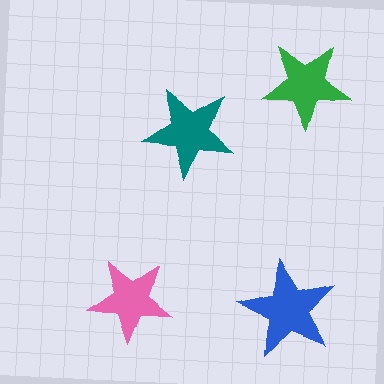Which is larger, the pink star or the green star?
The green one.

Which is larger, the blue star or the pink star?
The blue one.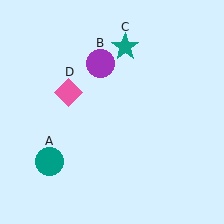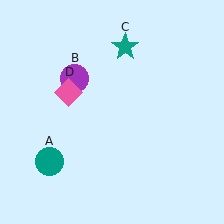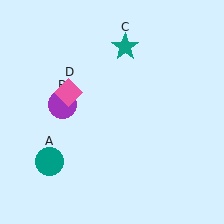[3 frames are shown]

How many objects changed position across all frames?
1 object changed position: purple circle (object B).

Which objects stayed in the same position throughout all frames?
Teal circle (object A) and teal star (object C) and pink diamond (object D) remained stationary.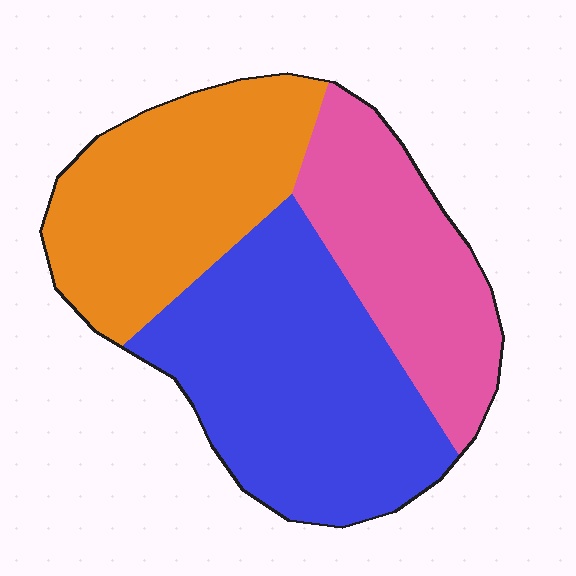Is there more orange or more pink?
Orange.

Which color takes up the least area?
Pink, at roughly 25%.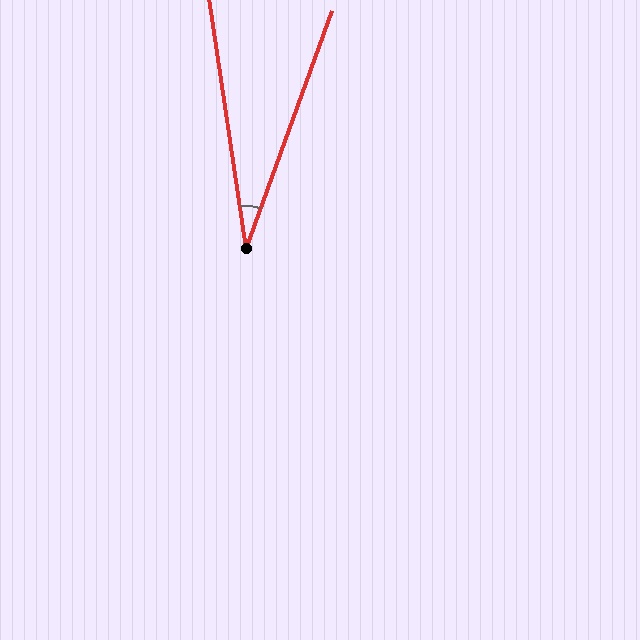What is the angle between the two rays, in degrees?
Approximately 28 degrees.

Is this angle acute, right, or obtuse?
It is acute.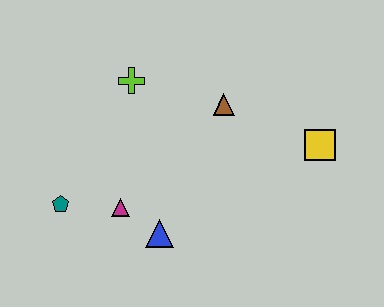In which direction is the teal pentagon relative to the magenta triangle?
The teal pentagon is to the left of the magenta triangle.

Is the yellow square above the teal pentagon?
Yes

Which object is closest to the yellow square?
The brown triangle is closest to the yellow square.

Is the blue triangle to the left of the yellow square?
Yes